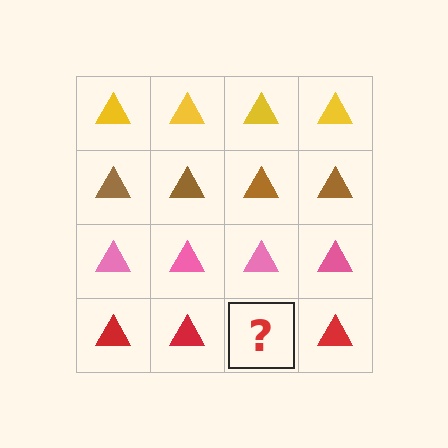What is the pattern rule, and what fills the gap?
The rule is that each row has a consistent color. The gap should be filled with a red triangle.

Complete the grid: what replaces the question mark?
The question mark should be replaced with a red triangle.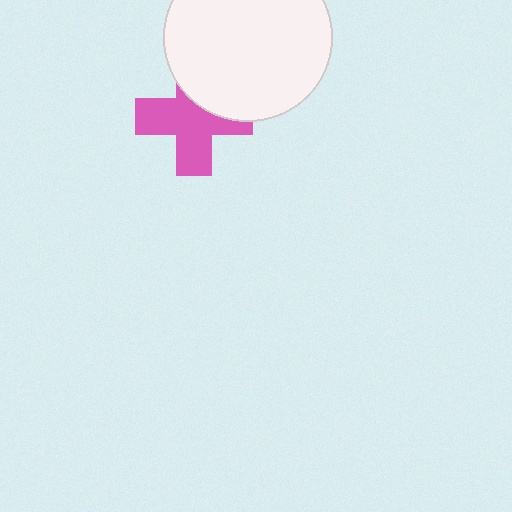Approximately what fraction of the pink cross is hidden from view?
Roughly 34% of the pink cross is hidden behind the white circle.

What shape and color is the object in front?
The object in front is a white circle.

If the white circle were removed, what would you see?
You would see the complete pink cross.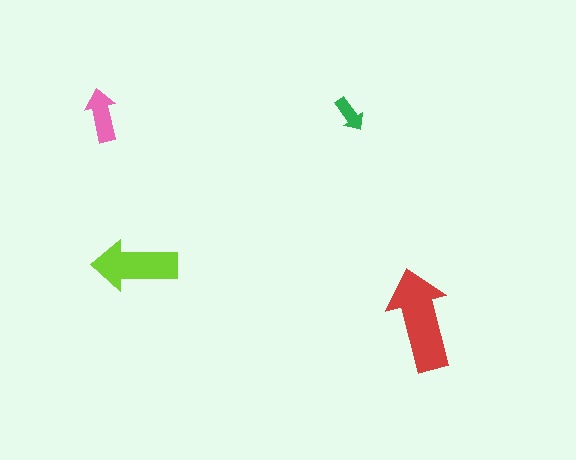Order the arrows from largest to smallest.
the red one, the lime one, the pink one, the green one.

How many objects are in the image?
There are 4 objects in the image.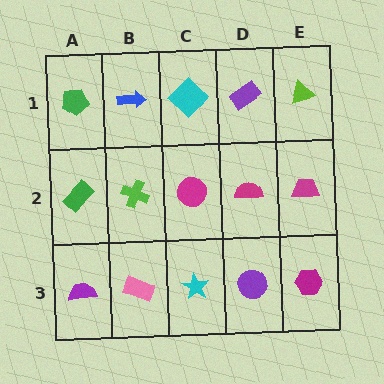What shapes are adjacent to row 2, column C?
A cyan diamond (row 1, column C), a cyan star (row 3, column C), a lime cross (row 2, column B), a magenta semicircle (row 2, column D).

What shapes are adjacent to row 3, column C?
A magenta circle (row 2, column C), a pink rectangle (row 3, column B), a purple circle (row 3, column D).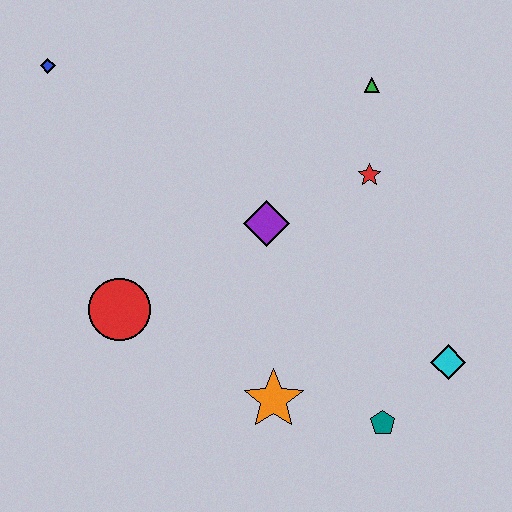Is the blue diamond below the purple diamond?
No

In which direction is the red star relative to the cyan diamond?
The red star is above the cyan diamond.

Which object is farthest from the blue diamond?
The cyan diamond is farthest from the blue diamond.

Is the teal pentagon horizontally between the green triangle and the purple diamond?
No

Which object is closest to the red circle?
The purple diamond is closest to the red circle.